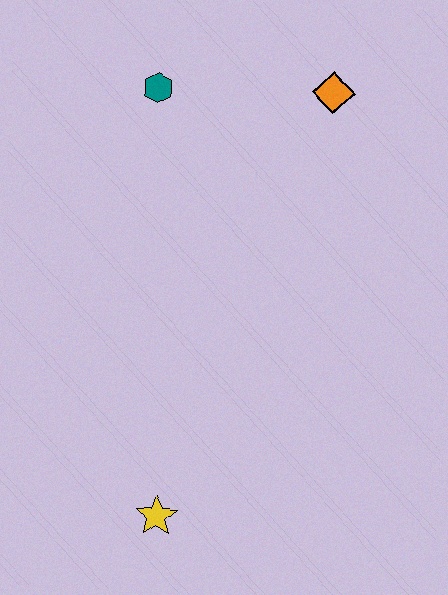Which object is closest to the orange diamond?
The teal hexagon is closest to the orange diamond.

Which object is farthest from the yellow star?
The orange diamond is farthest from the yellow star.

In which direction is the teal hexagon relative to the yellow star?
The teal hexagon is above the yellow star.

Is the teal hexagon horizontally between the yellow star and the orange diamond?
No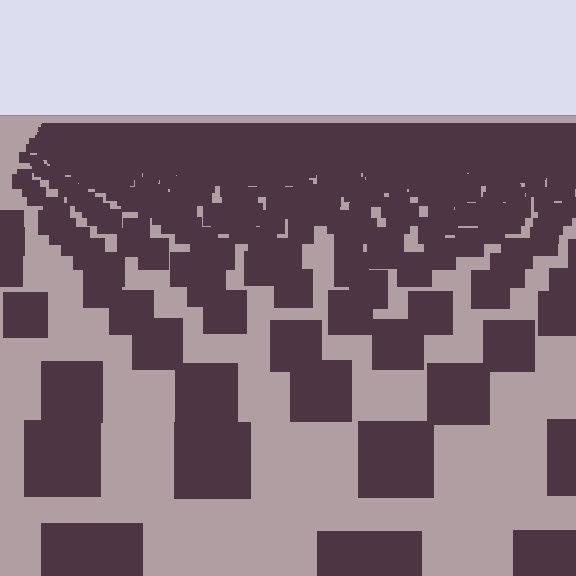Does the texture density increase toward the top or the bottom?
Density increases toward the top.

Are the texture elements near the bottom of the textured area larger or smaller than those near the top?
Larger. Near the bottom, elements are closer to the viewer and appear at a bigger on-screen size.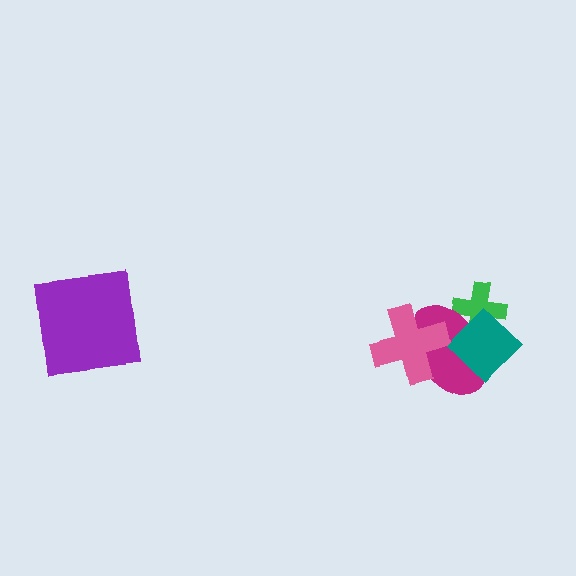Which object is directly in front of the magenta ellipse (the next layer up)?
The pink cross is directly in front of the magenta ellipse.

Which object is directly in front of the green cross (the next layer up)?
The magenta ellipse is directly in front of the green cross.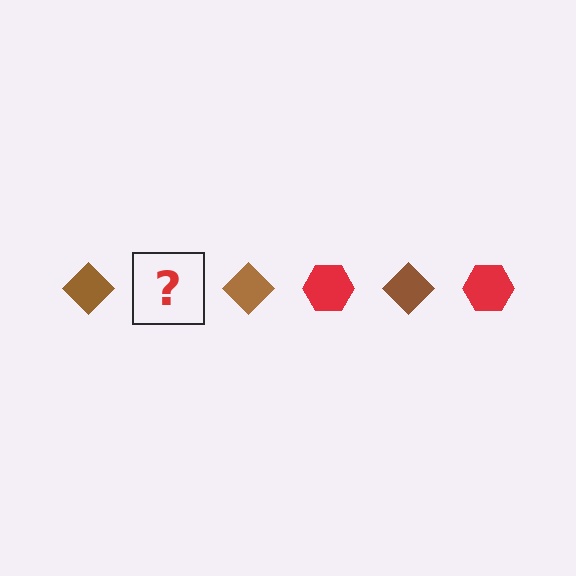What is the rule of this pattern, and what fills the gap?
The rule is that the pattern alternates between brown diamond and red hexagon. The gap should be filled with a red hexagon.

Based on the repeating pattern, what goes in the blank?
The blank should be a red hexagon.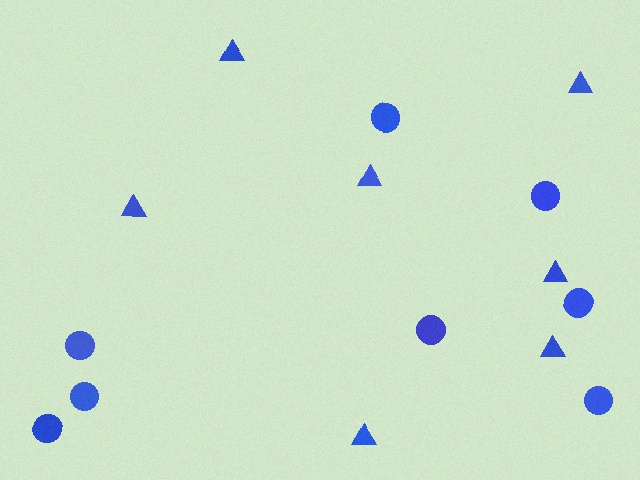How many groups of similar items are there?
There are 2 groups: one group of circles (8) and one group of triangles (7).